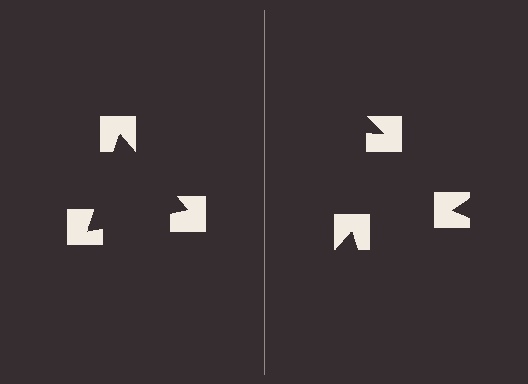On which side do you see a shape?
An illusory triangle appears on the left side. On the right side the wedge cuts are rotated, so no coherent shape forms.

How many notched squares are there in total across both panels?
6 — 3 on each side.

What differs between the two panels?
The notched squares are positioned identically on both sides; only the wedge orientations differ. On the left they align to a triangle; on the right they are misaligned.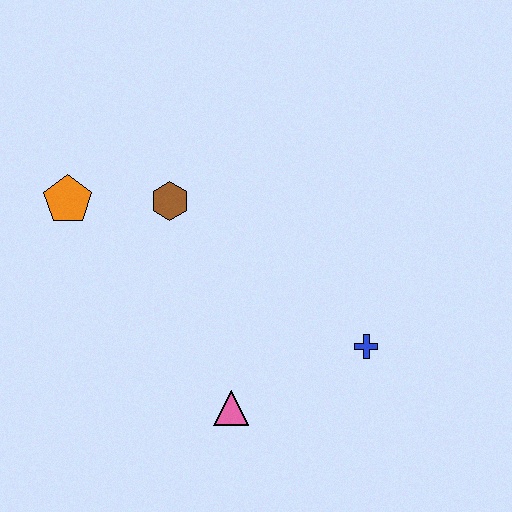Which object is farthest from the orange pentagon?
The blue cross is farthest from the orange pentagon.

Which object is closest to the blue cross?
The pink triangle is closest to the blue cross.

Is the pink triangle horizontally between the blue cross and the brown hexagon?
Yes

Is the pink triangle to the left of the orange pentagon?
No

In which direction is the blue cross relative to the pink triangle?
The blue cross is to the right of the pink triangle.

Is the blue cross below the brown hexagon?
Yes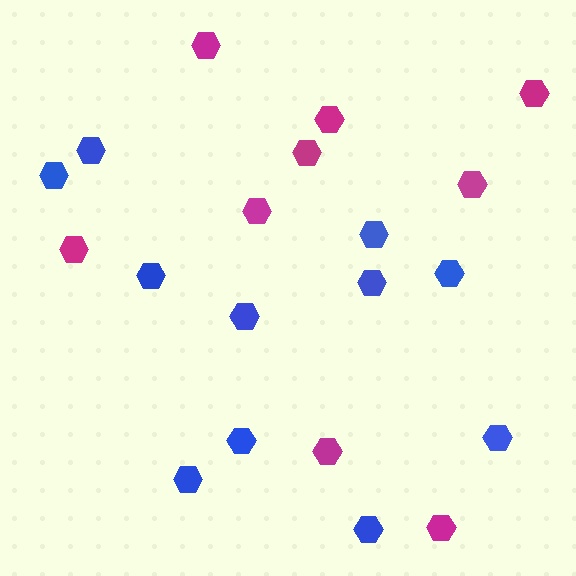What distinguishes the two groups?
There are 2 groups: one group of blue hexagons (11) and one group of magenta hexagons (9).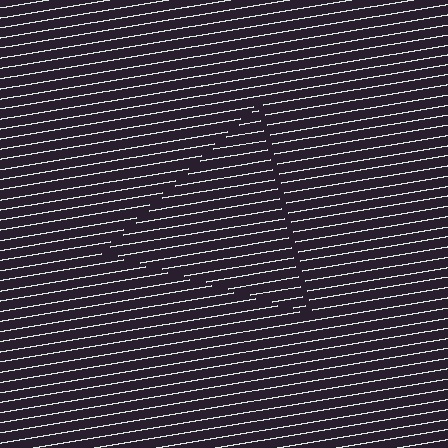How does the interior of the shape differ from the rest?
The interior of the shape contains the same grating, shifted by half a period — the contour is defined by the phase discontinuity where line-ends from the inner and outer gratings abut.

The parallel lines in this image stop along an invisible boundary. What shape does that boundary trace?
An illusory triangle. The interior of the shape contains the same grating, shifted by half a period — the contour is defined by the phase discontinuity where line-ends from the inner and outer gratings abut.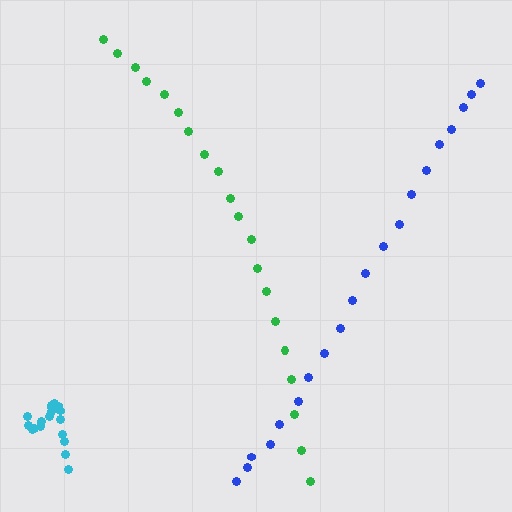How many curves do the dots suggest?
There are 3 distinct paths.